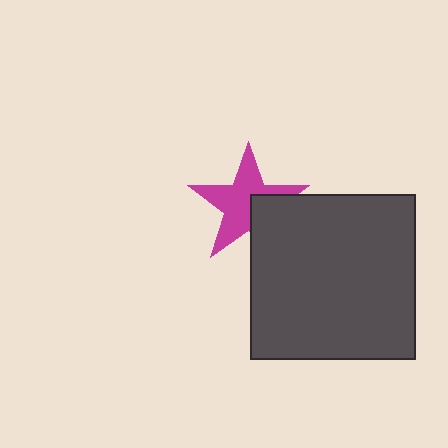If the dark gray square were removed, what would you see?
You would see the complete magenta star.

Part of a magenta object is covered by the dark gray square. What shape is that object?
It is a star.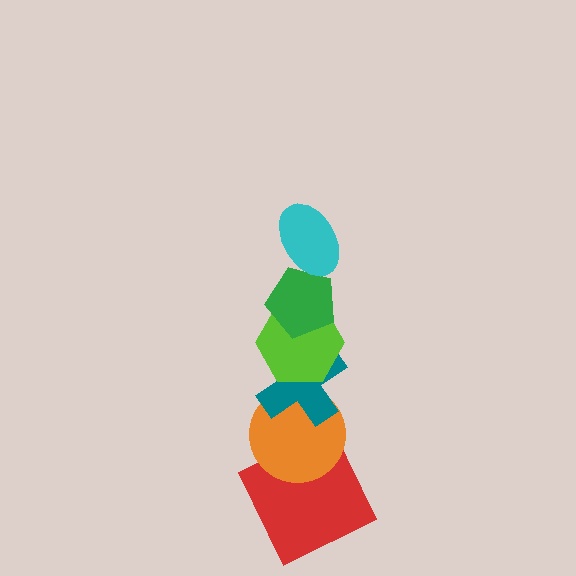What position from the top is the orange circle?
The orange circle is 5th from the top.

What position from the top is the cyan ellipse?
The cyan ellipse is 1st from the top.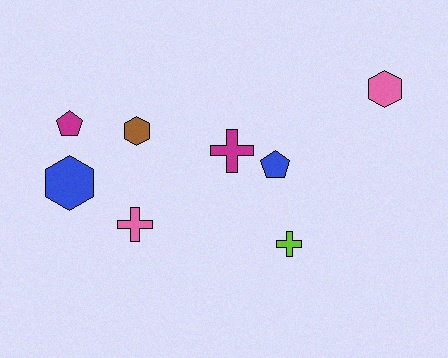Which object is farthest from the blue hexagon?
The pink hexagon is farthest from the blue hexagon.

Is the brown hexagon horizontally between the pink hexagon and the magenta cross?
No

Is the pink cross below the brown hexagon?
Yes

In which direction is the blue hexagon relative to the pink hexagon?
The blue hexagon is to the left of the pink hexagon.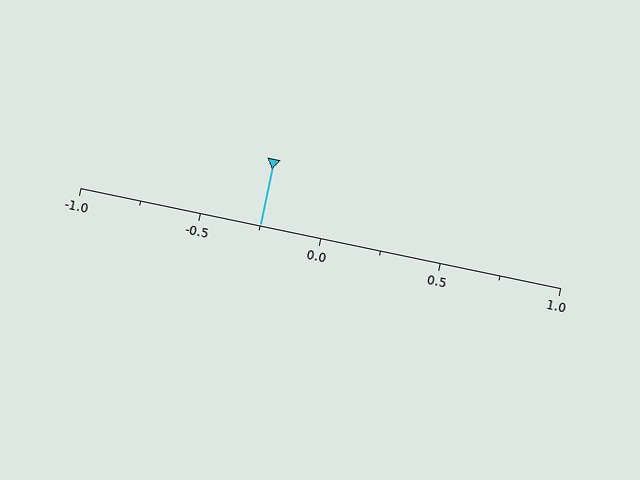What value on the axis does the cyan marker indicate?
The marker indicates approximately -0.25.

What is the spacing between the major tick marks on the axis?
The major ticks are spaced 0.5 apart.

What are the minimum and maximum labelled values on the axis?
The axis runs from -1.0 to 1.0.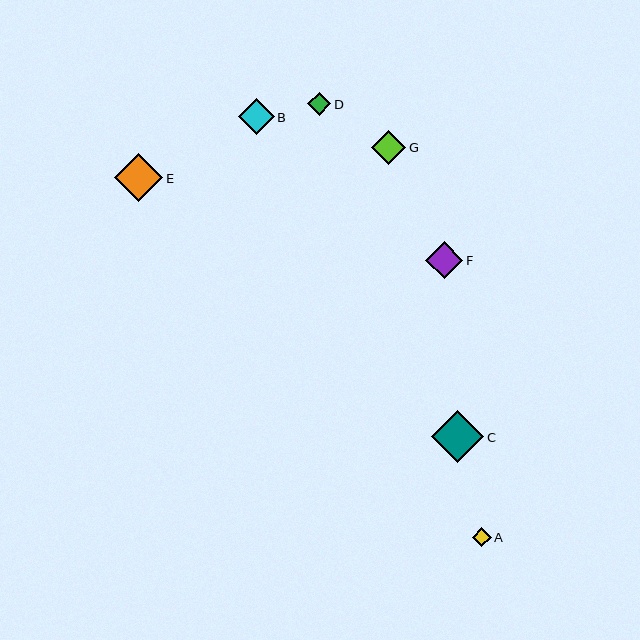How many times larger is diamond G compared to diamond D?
Diamond G is approximately 1.5 times the size of diamond D.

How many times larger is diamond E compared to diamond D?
Diamond E is approximately 2.1 times the size of diamond D.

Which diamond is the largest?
Diamond C is the largest with a size of approximately 52 pixels.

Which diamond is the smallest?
Diamond A is the smallest with a size of approximately 19 pixels.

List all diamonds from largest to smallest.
From largest to smallest: C, E, F, B, G, D, A.